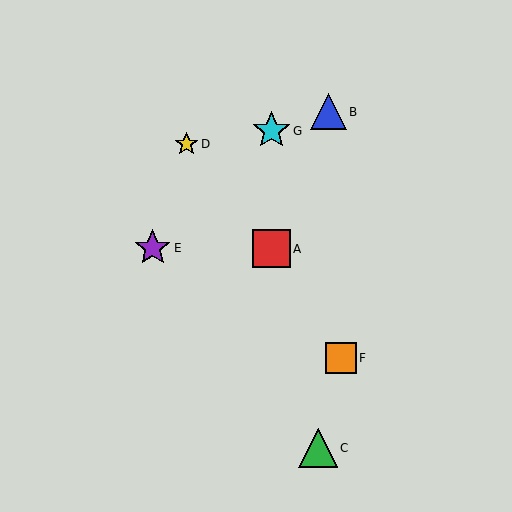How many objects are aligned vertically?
2 objects (A, G) are aligned vertically.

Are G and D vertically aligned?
No, G is at x≈271 and D is at x≈186.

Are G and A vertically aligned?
Yes, both are at x≈271.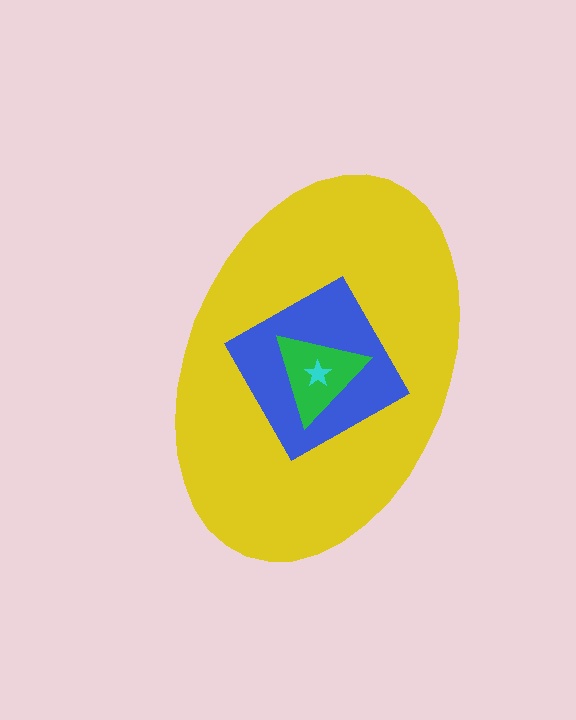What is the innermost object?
The cyan star.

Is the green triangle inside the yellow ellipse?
Yes.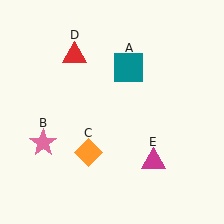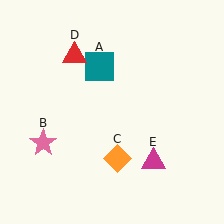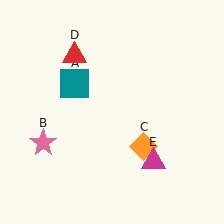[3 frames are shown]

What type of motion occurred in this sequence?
The teal square (object A), orange diamond (object C) rotated counterclockwise around the center of the scene.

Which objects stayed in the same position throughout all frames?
Pink star (object B) and red triangle (object D) and magenta triangle (object E) remained stationary.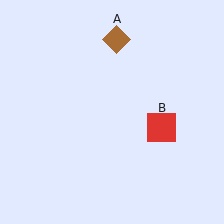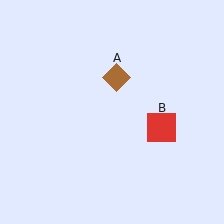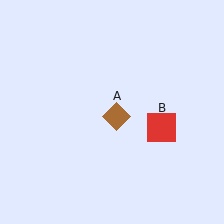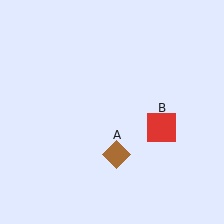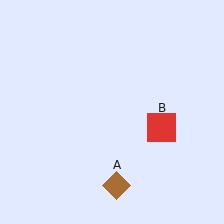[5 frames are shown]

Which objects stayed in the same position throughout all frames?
Red square (object B) remained stationary.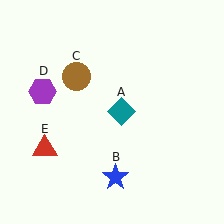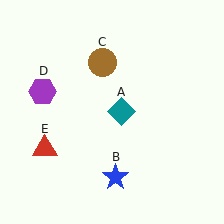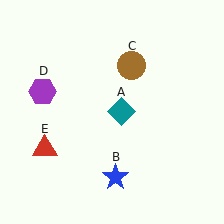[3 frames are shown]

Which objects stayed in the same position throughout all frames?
Teal diamond (object A) and blue star (object B) and purple hexagon (object D) and red triangle (object E) remained stationary.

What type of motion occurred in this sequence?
The brown circle (object C) rotated clockwise around the center of the scene.